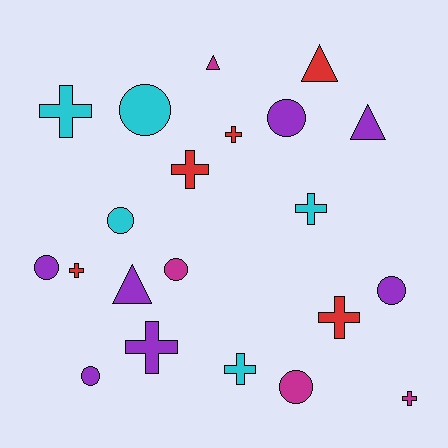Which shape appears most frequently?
Cross, with 9 objects.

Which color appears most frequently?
Purple, with 7 objects.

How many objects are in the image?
There are 21 objects.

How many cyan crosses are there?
There are 3 cyan crosses.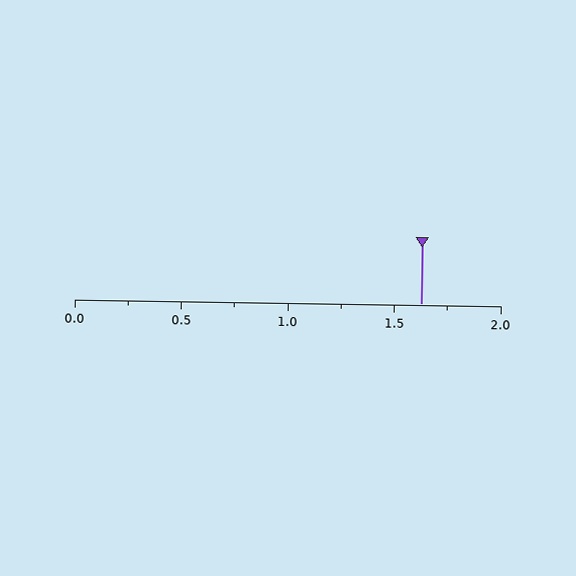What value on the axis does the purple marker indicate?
The marker indicates approximately 1.62.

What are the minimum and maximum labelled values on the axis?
The axis runs from 0.0 to 2.0.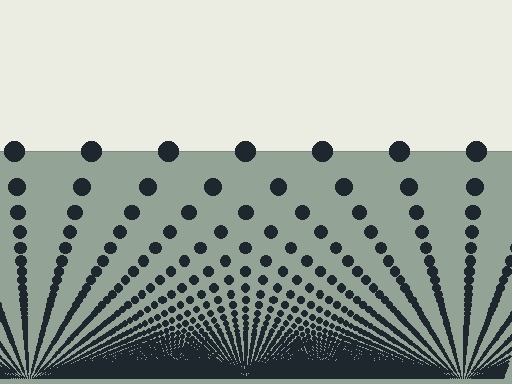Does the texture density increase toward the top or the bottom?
Density increases toward the bottom.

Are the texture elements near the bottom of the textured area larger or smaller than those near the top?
Smaller. The gradient is inverted — elements near the bottom are smaller and denser.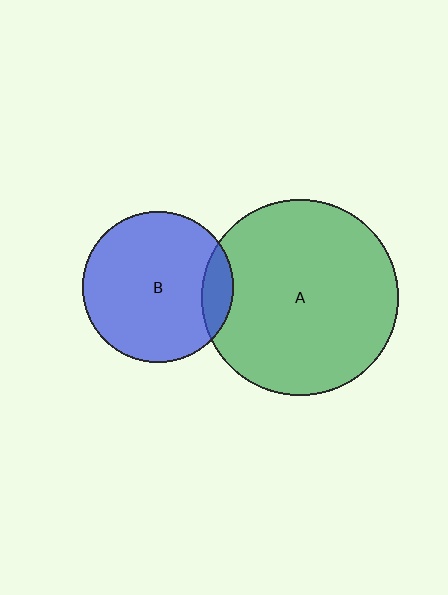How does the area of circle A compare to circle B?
Approximately 1.7 times.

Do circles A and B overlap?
Yes.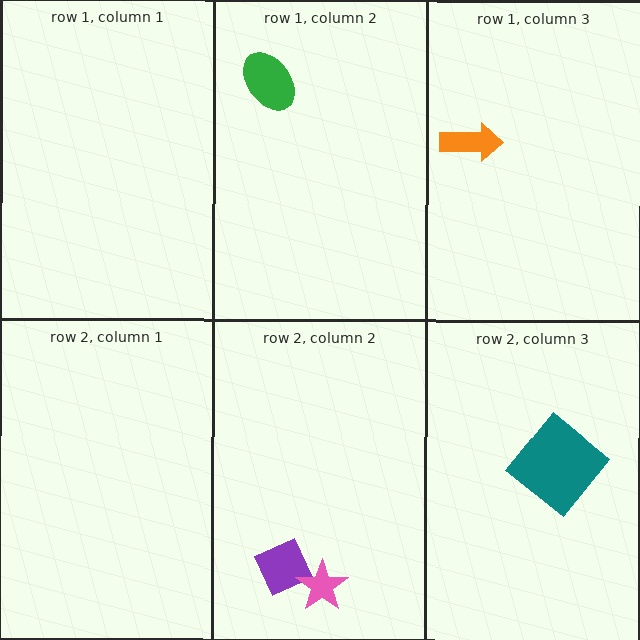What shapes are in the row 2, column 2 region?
The purple diamond, the pink star.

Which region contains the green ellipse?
The row 1, column 2 region.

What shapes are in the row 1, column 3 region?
The orange arrow.